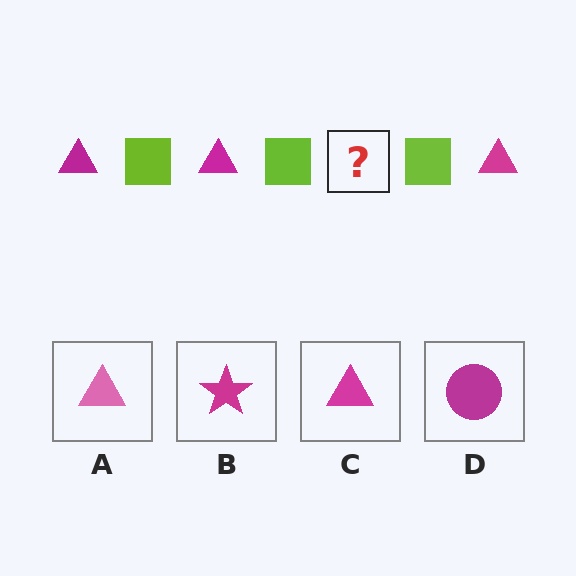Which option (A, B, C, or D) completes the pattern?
C.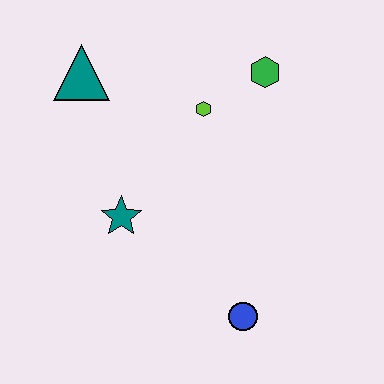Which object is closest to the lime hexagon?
The green hexagon is closest to the lime hexagon.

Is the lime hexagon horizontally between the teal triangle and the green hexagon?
Yes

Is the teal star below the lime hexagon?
Yes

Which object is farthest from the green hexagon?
The blue circle is farthest from the green hexagon.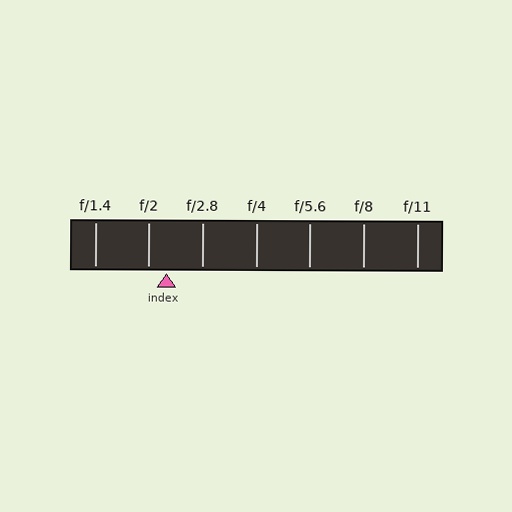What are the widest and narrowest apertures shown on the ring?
The widest aperture shown is f/1.4 and the narrowest is f/11.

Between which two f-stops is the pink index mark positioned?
The index mark is between f/2 and f/2.8.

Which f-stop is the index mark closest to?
The index mark is closest to f/2.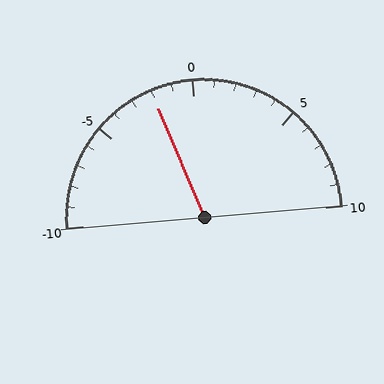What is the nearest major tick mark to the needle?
The nearest major tick mark is 0.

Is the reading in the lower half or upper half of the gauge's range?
The reading is in the lower half of the range (-10 to 10).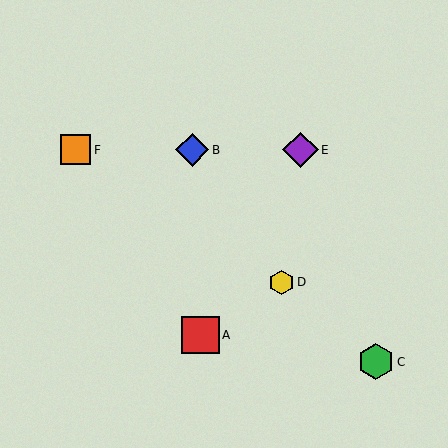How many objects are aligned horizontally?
3 objects (B, E, F) are aligned horizontally.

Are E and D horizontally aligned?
No, E is at y≈150 and D is at y≈282.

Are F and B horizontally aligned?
Yes, both are at y≈150.